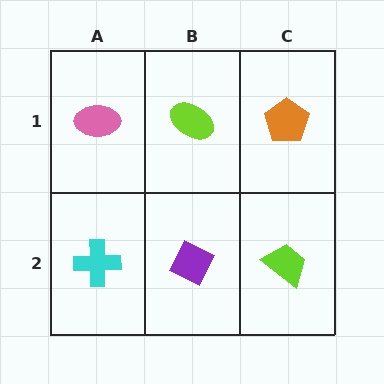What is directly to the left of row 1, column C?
A lime ellipse.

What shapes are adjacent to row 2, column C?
An orange pentagon (row 1, column C), a purple diamond (row 2, column B).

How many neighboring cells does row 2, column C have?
2.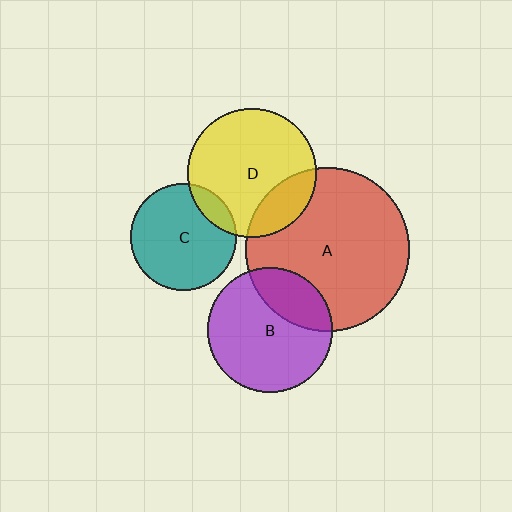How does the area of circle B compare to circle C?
Approximately 1.4 times.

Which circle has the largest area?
Circle A (red).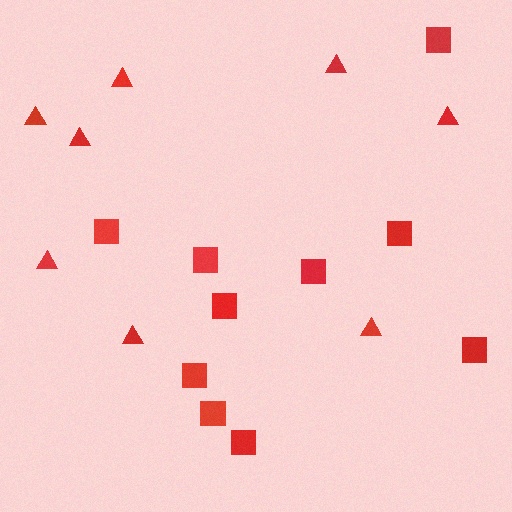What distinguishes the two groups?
There are 2 groups: one group of triangles (8) and one group of squares (10).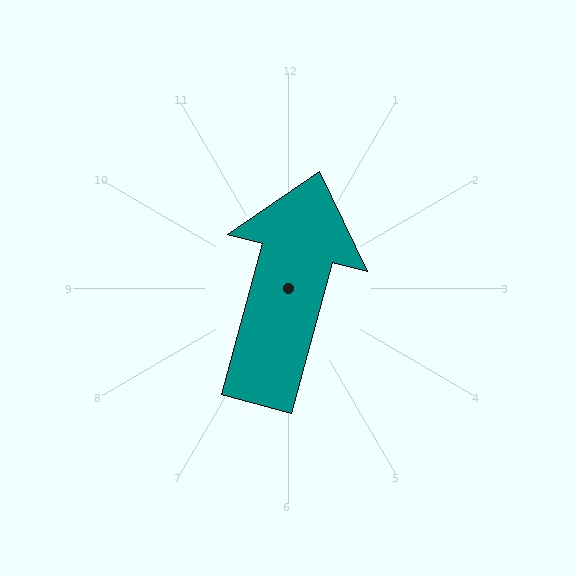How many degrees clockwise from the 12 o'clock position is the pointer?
Approximately 15 degrees.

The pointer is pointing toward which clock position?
Roughly 1 o'clock.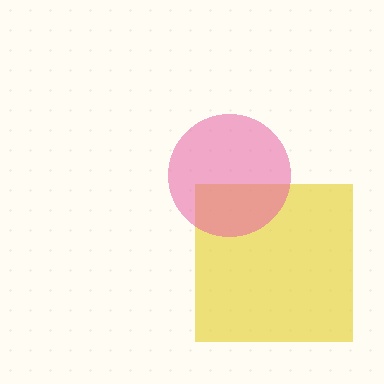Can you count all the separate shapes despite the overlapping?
Yes, there are 2 separate shapes.